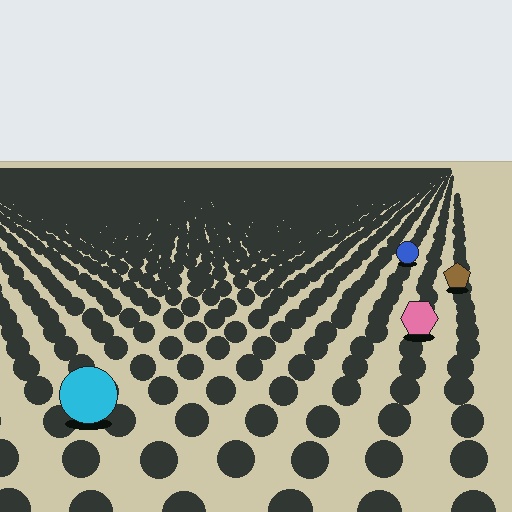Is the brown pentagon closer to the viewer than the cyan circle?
No. The cyan circle is closer — you can tell from the texture gradient: the ground texture is coarser near it.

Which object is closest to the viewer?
The cyan circle is closest. The texture marks near it are larger and more spread out.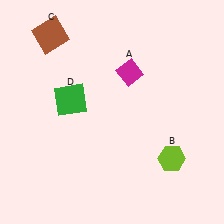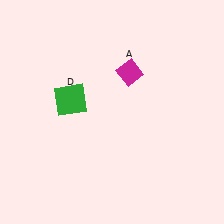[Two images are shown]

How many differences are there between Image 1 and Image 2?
There are 2 differences between the two images.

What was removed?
The lime hexagon (B), the brown square (C) were removed in Image 2.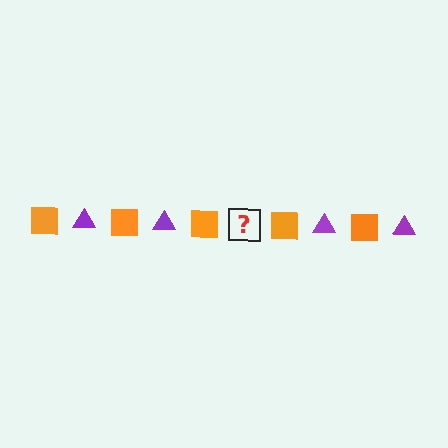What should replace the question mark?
The question mark should be replaced with a purple triangle.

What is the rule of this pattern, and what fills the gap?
The rule is that the pattern alternates between orange square and purple triangle. The gap should be filled with a purple triangle.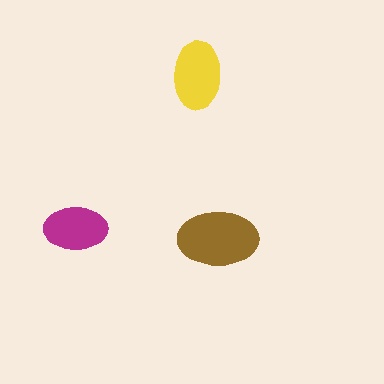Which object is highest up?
The yellow ellipse is topmost.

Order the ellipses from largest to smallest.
the brown one, the yellow one, the magenta one.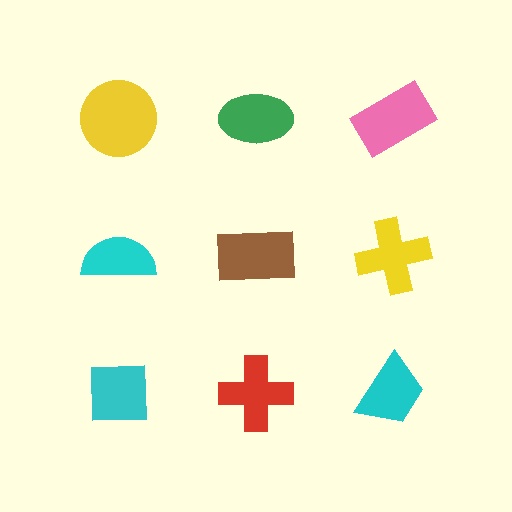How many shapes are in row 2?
3 shapes.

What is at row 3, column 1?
A cyan square.